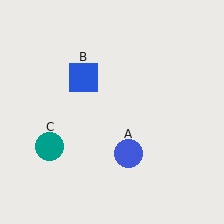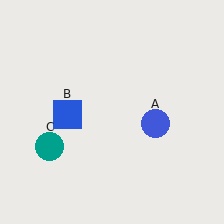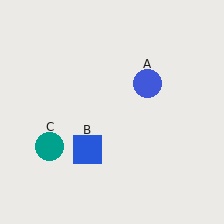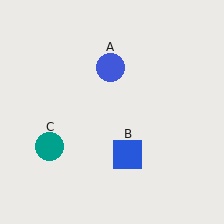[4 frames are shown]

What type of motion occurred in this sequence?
The blue circle (object A), blue square (object B) rotated counterclockwise around the center of the scene.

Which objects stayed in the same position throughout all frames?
Teal circle (object C) remained stationary.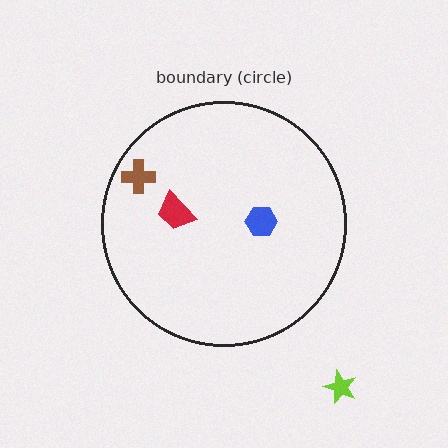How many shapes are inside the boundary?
3 inside, 1 outside.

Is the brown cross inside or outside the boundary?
Inside.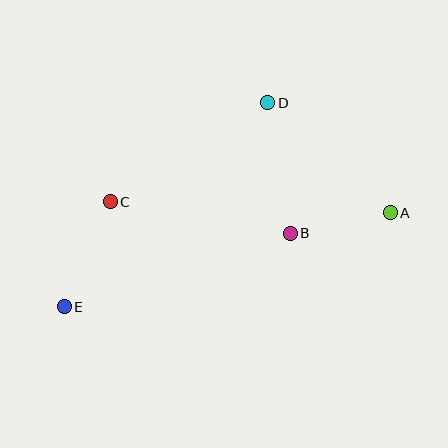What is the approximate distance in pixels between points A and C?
The distance between A and C is approximately 280 pixels.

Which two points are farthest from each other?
Points A and E are farthest from each other.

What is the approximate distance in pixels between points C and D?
The distance between C and D is approximately 186 pixels.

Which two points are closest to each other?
Points A and B are closest to each other.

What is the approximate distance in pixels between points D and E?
The distance between D and E is approximately 288 pixels.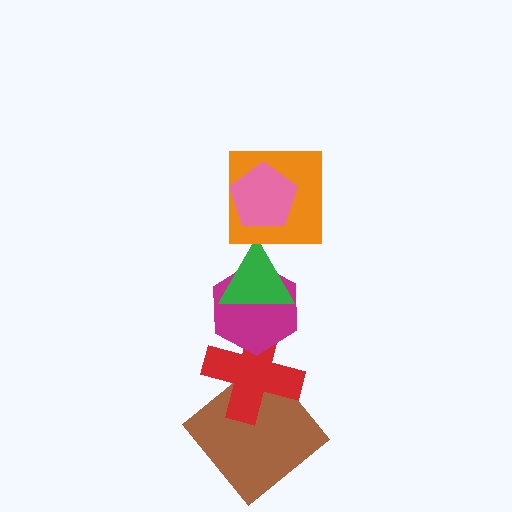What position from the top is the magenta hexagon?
The magenta hexagon is 4th from the top.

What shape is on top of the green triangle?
The orange square is on top of the green triangle.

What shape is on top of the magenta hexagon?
The green triangle is on top of the magenta hexagon.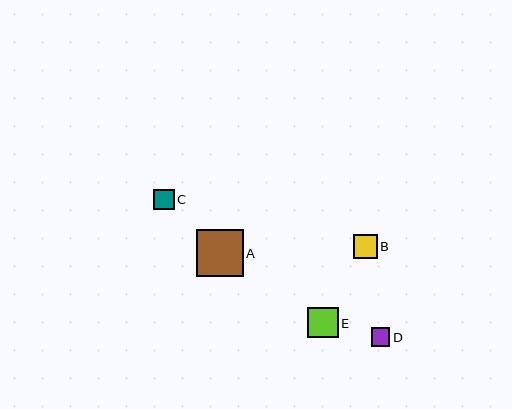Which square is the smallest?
Square D is the smallest with a size of approximately 18 pixels.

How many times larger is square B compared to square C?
Square B is approximately 1.2 times the size of square C.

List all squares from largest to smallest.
From largest to smallest: A, E, B, C, D.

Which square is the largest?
Square A is the largest with a size of approximately 47 pixels.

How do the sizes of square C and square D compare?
Square C and square D are approximately the same size.